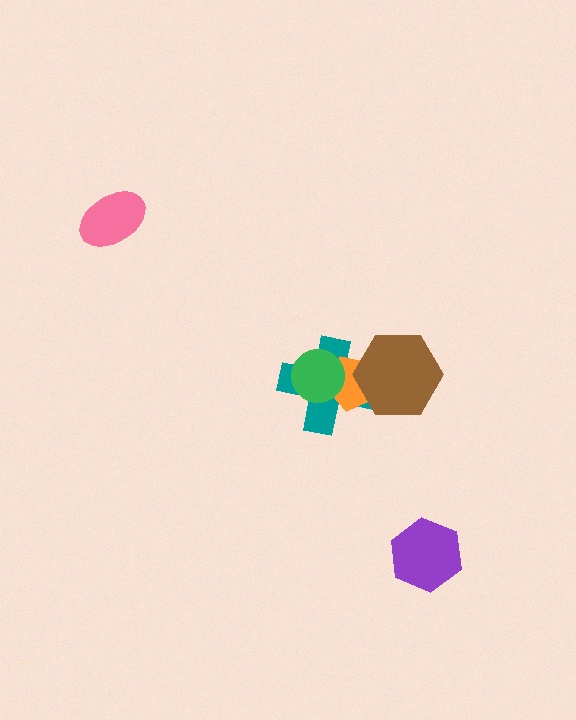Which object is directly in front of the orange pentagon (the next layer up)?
The green circle is directly in front of the orange pentagon.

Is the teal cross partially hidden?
Yes, it is partially covered by another shape.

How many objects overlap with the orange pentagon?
3 objects overlap with the orange pentagon.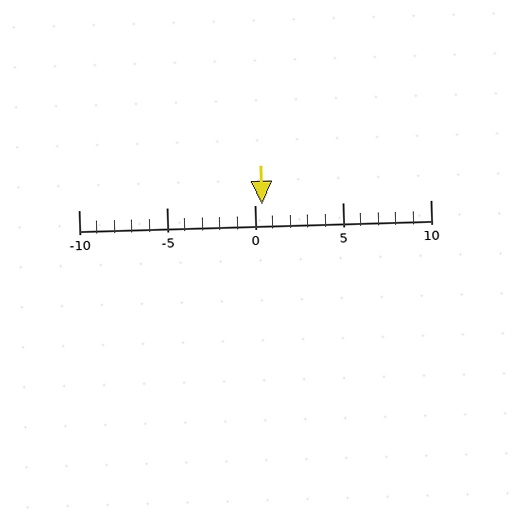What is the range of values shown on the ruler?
The ruler shows values from -10 to 10.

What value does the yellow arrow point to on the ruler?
The yellow arrow points to approximately 0.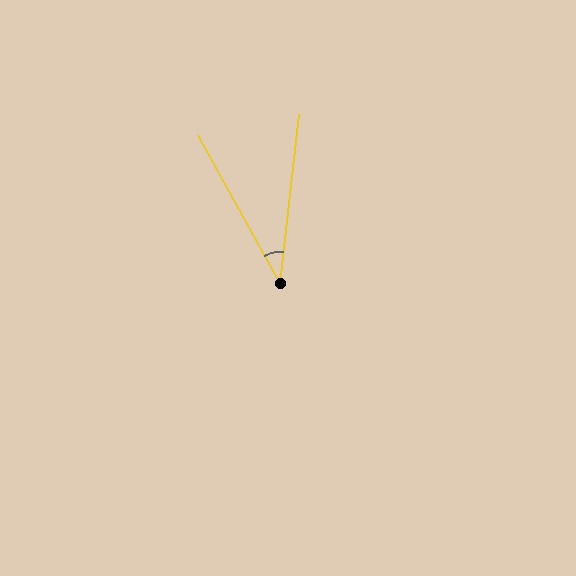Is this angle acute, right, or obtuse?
It is acute.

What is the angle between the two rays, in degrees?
Approximately 35 degrees.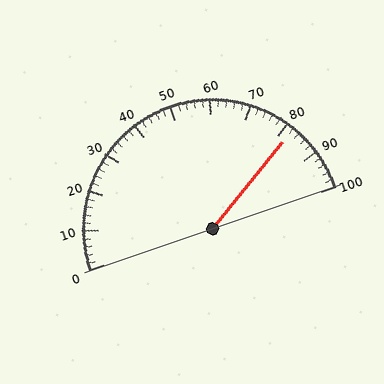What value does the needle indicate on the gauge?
The needle indicates approximately 82.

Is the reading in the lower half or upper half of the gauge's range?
The reading is in the upper half of the range (0 to 100).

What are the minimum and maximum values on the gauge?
The gauge ranges from 0 to 100.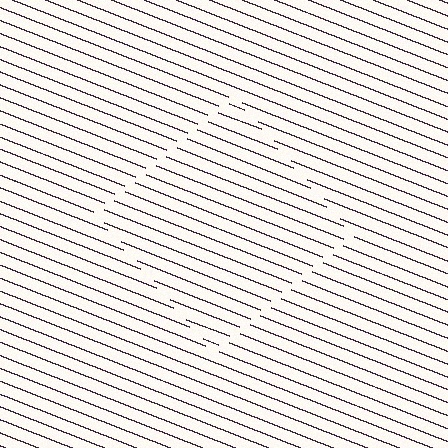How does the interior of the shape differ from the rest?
The interior of the shape contains the same grating, shifted by half a period — the contour is defined by the phase discontinuity where line-ends from the inner and outer gratings abut.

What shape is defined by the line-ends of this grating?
An illusory square. The interior of the shape contains the same grating, shifted by half a period — the contour is defined by the phase discontinuity where line-ends from the inner and outer gratings abut.